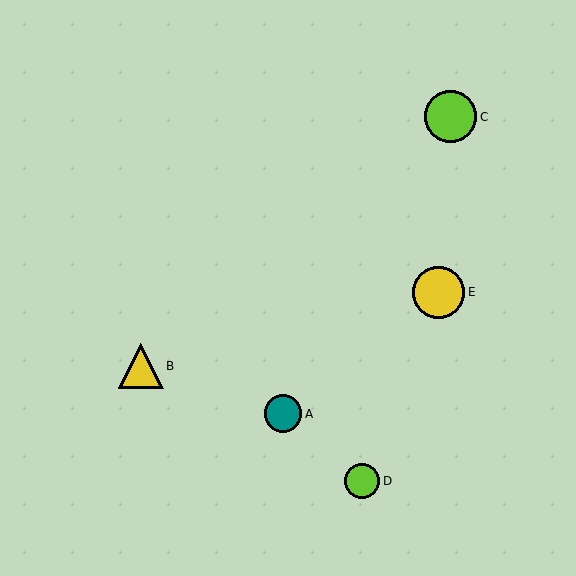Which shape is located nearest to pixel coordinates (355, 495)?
The lime circle (labeled D) at (362, 481) is nearest to that location.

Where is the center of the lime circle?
The center of the lime circle is at (451, 117).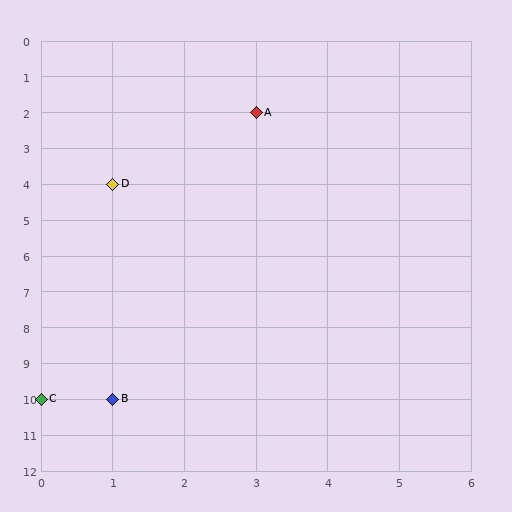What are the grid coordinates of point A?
Point A is at grid coordinates (3, 2).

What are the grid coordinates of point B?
Point B is at grid coordinates (1, 10).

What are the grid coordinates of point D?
Point D is at grid coordinates (1, 4).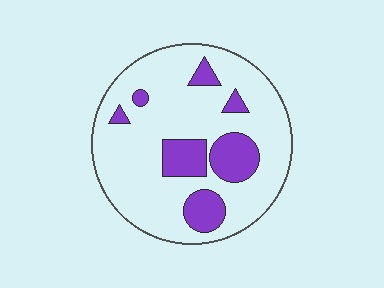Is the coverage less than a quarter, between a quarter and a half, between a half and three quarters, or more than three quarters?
Less than a quarter.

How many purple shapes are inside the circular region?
7.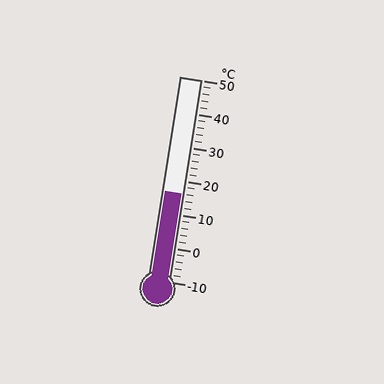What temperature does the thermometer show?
The thermometer shows approximately 16°C.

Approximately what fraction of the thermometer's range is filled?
The thermometer is filled to approximately 45% of its range.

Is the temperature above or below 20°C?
The temperature is below 20°C.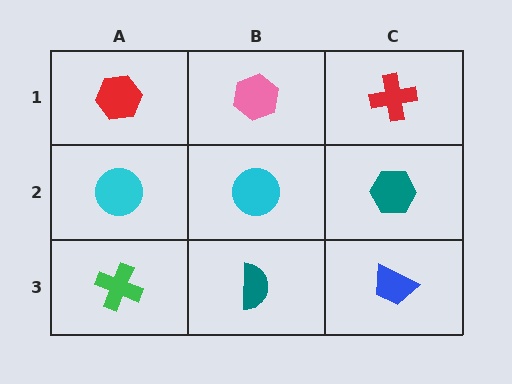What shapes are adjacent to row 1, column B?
A cyan circle (row 2, column B), a red hexagon (row 1, column A), a red cross (row 1, column C).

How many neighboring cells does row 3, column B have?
3.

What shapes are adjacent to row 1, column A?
A cyan circle (row 2, column A), a pink hexagon (row 1, column B).